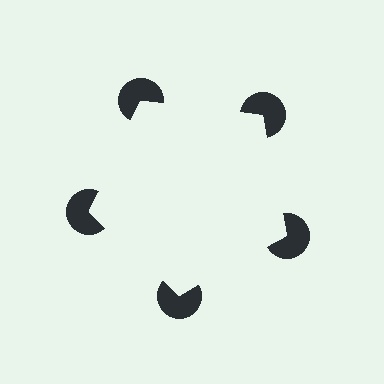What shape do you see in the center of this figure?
An illusory pentagon — its edges are inferred from the aligned wedge cuts in the pac-man discs, not physically drawn.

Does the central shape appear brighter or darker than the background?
It typically appears slightly brighter than the background, even though no actual brightness change is drawn.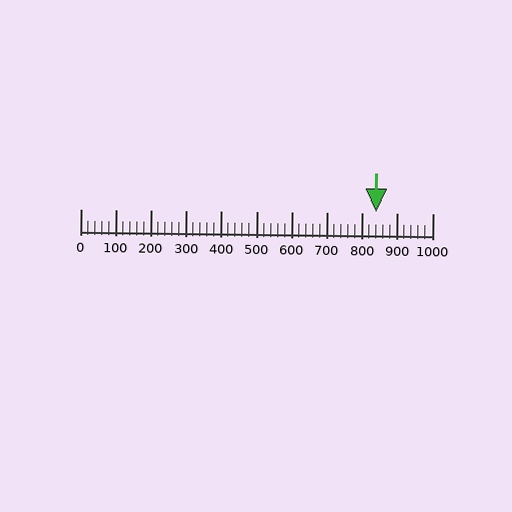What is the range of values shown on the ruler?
The ruler shows values from 0 to 1000.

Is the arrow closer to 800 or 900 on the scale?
The arrow is closer to 800.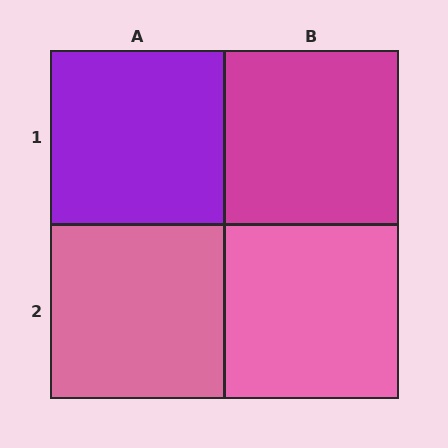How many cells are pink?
2 cells are pink.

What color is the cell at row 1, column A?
Purple.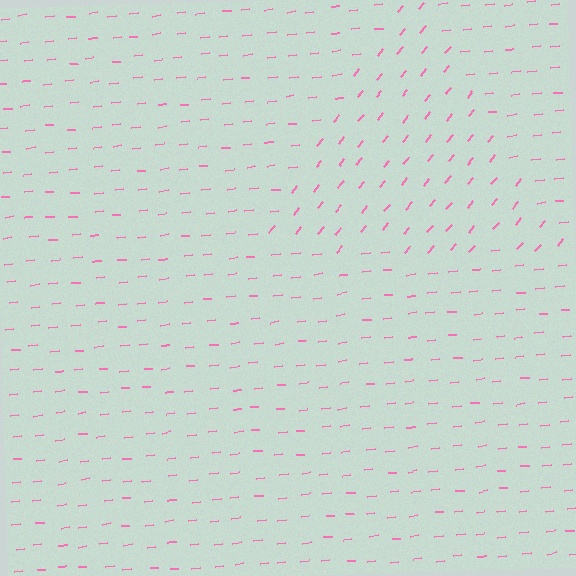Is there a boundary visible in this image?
Yes, there is a texture boundary formed by a change in line orientation.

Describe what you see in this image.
The image is filled with small pink line segments. A triangle region in the image has lines oriented differently from the surrounding lines, creating a visible texture boundary.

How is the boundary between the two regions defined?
The boundary is defined purely by a change in line orientation (approximately 45 degrees difference). All lines are the same color and thickness.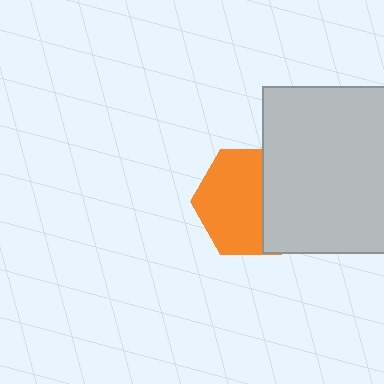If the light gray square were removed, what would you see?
You would see the complete orange hexagon.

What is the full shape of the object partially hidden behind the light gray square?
The partially hidden object is an orange hexagon.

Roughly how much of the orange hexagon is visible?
About half of it is visible (roughly 62%).